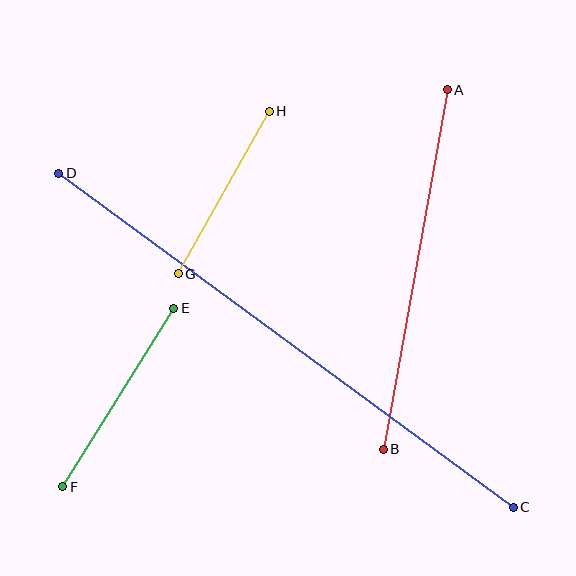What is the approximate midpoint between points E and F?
The midpoint is at approximately (118, 397) pixels.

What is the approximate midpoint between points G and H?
The midpoint is at approximately (224, 193) pixels.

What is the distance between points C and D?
The distance is approximately 564 pixels.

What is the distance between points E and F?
The distance is approximately 210 pixels.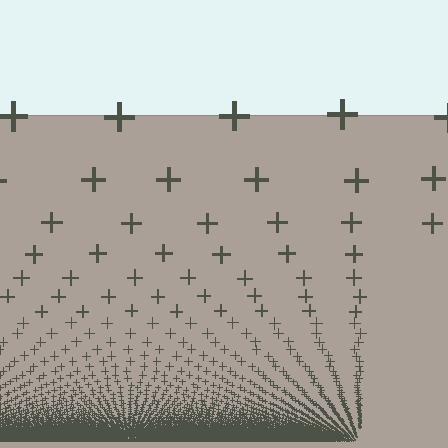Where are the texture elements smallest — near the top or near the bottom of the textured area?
Near the bottom.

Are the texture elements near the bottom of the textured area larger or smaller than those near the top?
Smaller. The gradient is inverted — elements near the bottom are smaller and denser.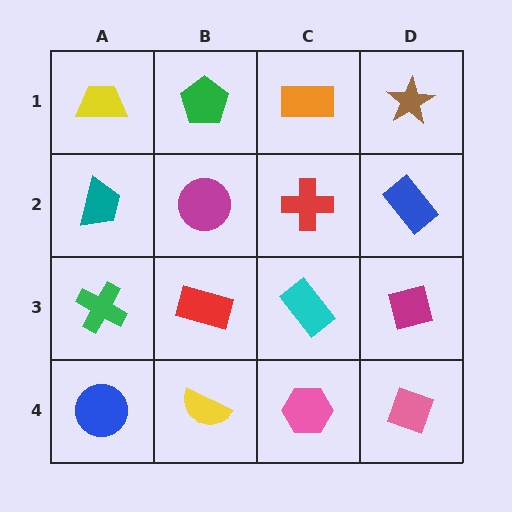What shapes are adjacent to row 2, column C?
An orange rectangle (row 1, column C), a cyan rectangle (row 3, column C), a magenta circle (row 2, column B), a blue rectangle (row 2, column D).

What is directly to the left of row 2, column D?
A red cross.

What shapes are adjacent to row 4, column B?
A red rectangle (row 3, column B), a blue circle (row 4, column A), a pink hexagon (row 4, column C).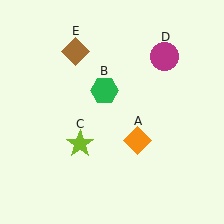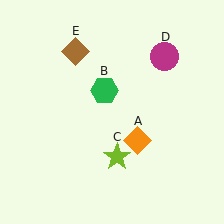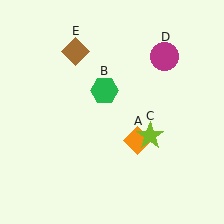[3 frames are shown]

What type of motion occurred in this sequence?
The lime star (object C) rotated counterclockwise around the center of the scene.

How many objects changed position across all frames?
1 object changed position: lime star (object C).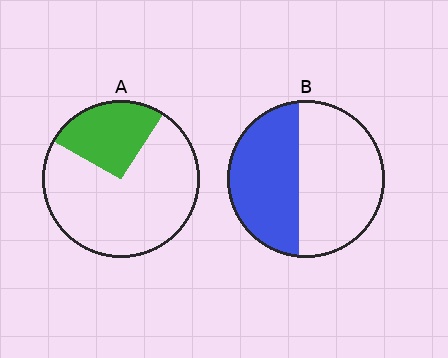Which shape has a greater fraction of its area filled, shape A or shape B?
Shape B.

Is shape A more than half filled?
No.